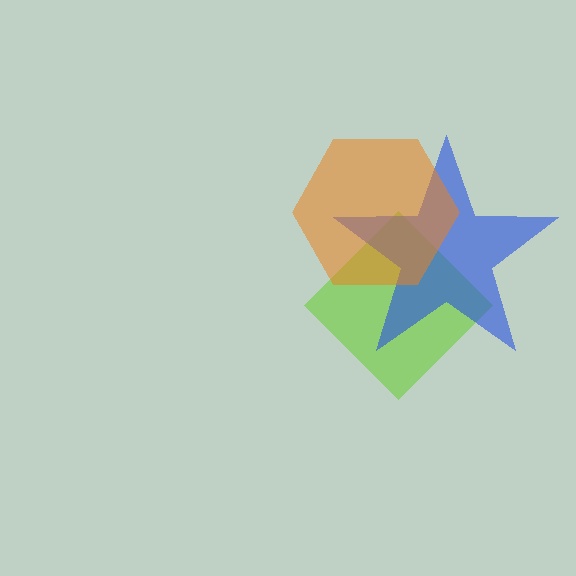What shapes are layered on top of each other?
The layered shapes are: a lime diamond, a blue star, an orange hexagon.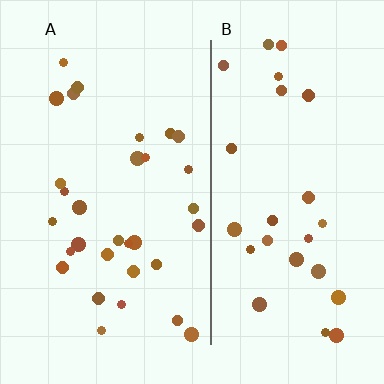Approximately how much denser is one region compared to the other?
Approximately 1.2× — region A over region B.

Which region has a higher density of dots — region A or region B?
A (the left).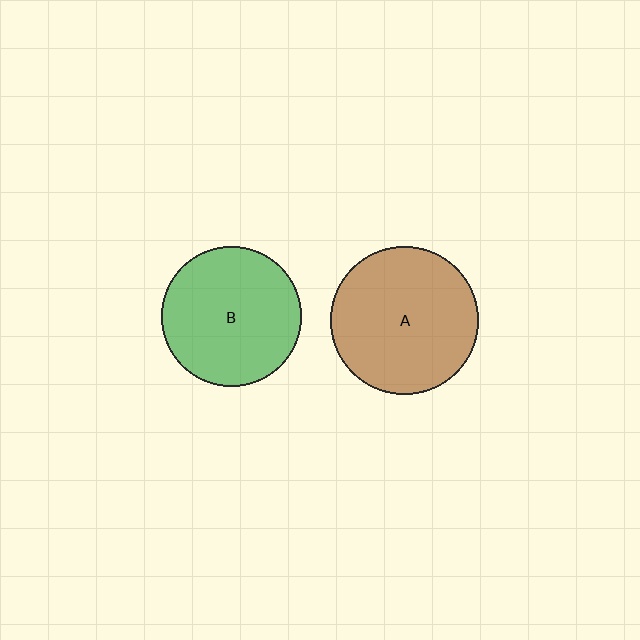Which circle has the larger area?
Circle A (brown).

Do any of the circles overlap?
No, none of the circles overlap.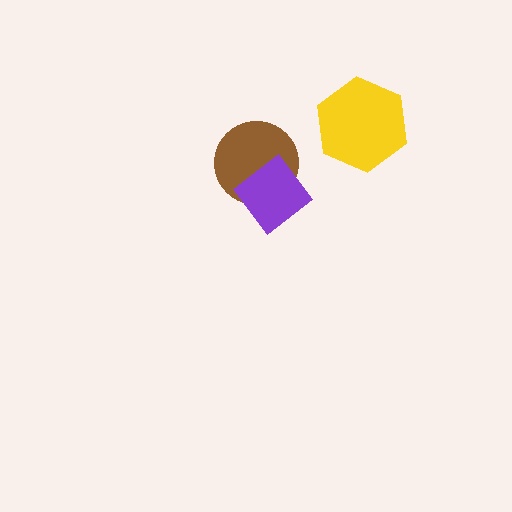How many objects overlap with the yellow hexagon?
0 objects overlap with the yellow hexagon.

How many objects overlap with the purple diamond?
1 object overlaps with the purple diamond.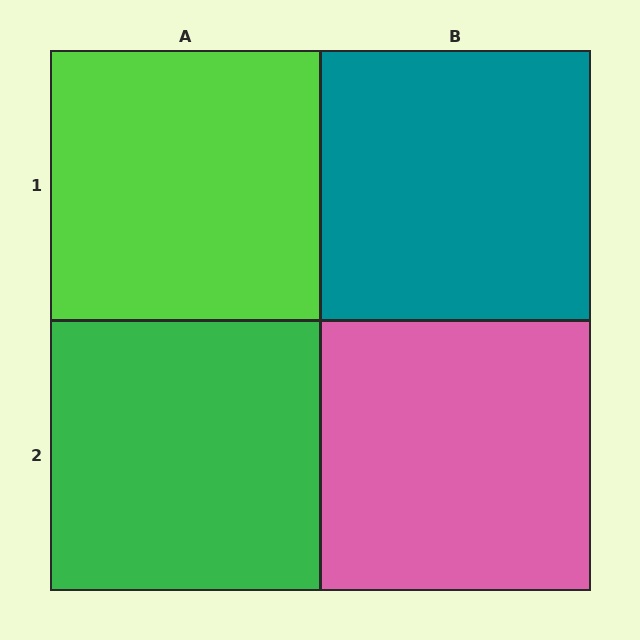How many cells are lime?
1 cell is lime.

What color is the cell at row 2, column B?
Pink.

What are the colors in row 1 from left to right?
Lime, teal.